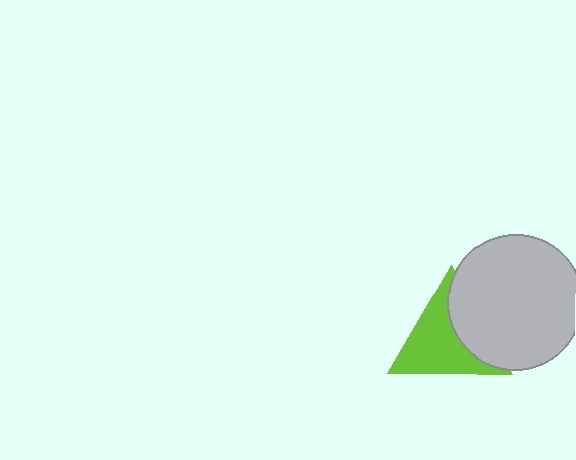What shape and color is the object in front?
The object in front is a light gray circle.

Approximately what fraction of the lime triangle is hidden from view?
Roughly 35% of the lime triangle is hidden behind the light gray circle.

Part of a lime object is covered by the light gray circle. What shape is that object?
It is a triangle.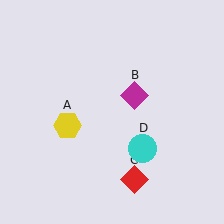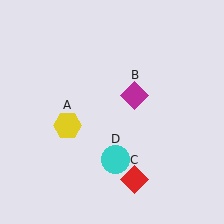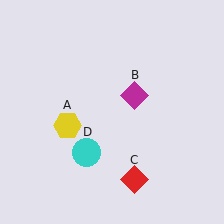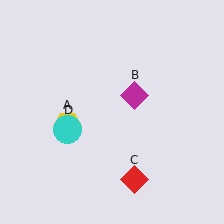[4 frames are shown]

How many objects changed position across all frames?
1 object changed position: cyan circle (object D).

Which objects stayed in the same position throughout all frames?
Yellow hexagon (object A) and magenta diamond (object B) and red diamond (object C) remained stationary.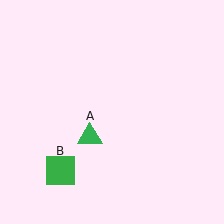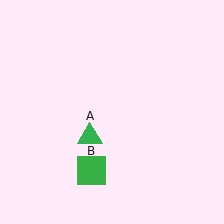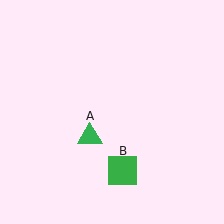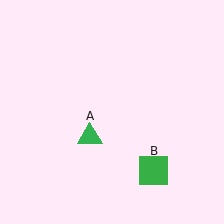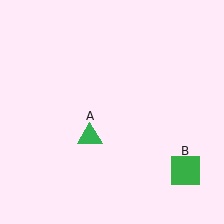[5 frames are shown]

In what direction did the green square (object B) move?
The green square (object B) moved right.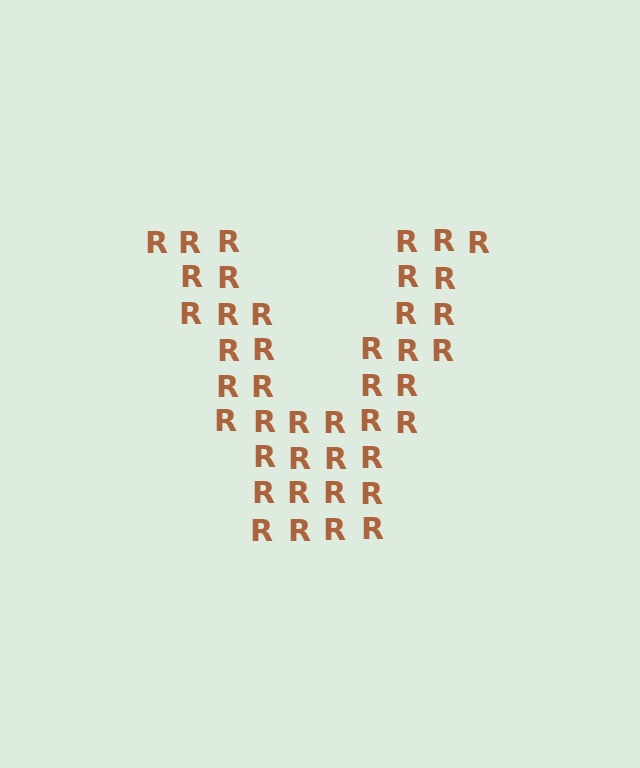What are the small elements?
The small elements are letter R's.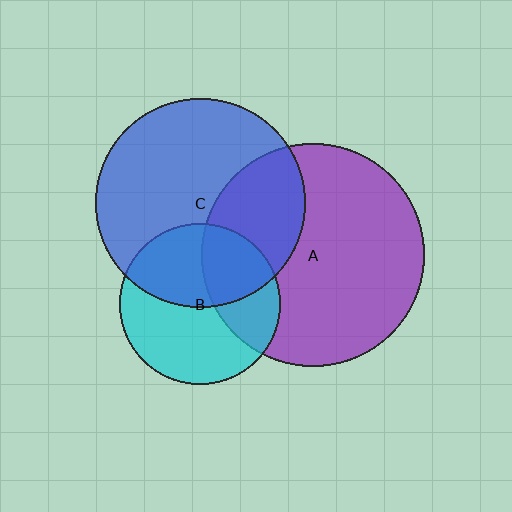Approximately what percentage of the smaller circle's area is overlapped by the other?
Approximately 35%.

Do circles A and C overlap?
Yes.